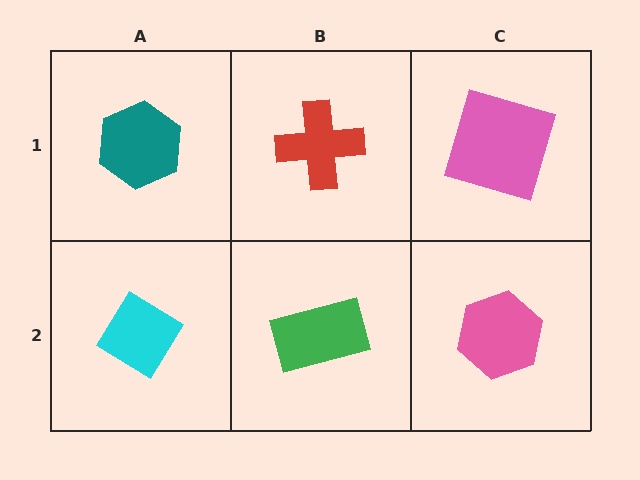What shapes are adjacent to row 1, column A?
A cyan diamond (row 2, column A), a red cross (row 1, column B).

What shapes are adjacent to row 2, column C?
A pink square (row 1, column C), a green rectangle (row 2, column B).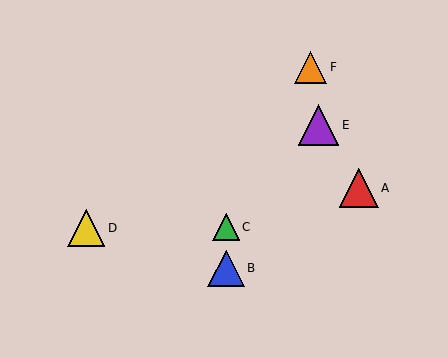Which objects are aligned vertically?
Objects B, C are aligned vertically.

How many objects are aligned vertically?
2 objects (B, C) are aligned vertically.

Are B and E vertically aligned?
No, B is at x≈226 and E is at x≈318.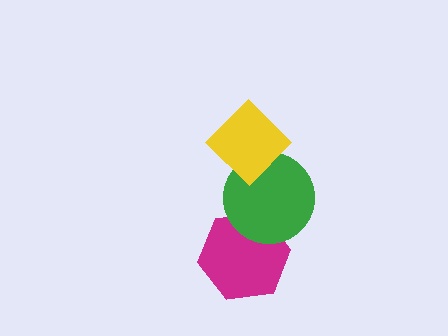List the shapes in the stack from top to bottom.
From top to bottom: the yellow diamond, the green circle, the magenta hexagon.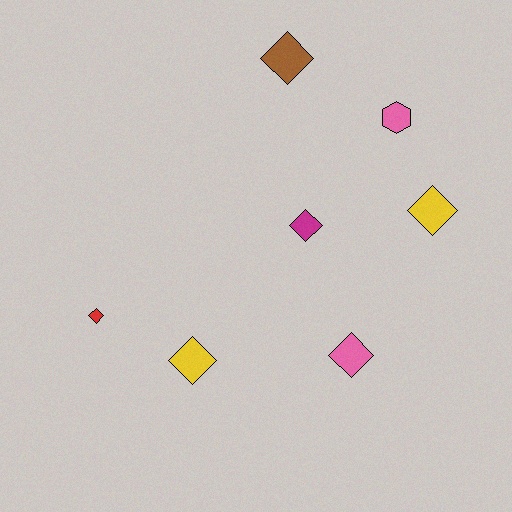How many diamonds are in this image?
There are 6 diamonds.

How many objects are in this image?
There are 7 objects.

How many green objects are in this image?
There are no green objects.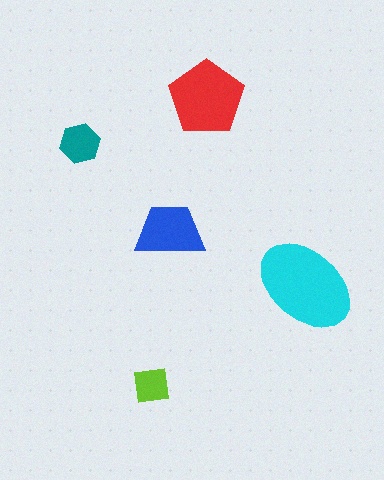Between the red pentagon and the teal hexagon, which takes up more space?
The red pentagon.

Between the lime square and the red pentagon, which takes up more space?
The red pentagon.